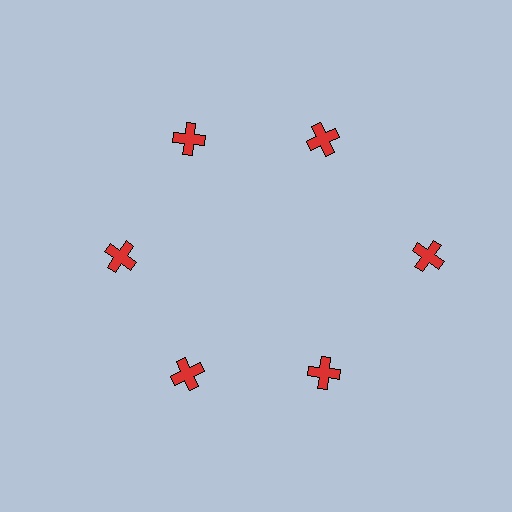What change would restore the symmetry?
The symmetry would be restored by moving it inward, back onto the ring so that all 6 crosses sit at equal angles and equal distance from the center.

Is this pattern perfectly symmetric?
No. The 6 red crosses are arranged in a ring, but one element near the 3 o'clock position is pushed outward from the center, breaking the 6-fold rotational symmetry.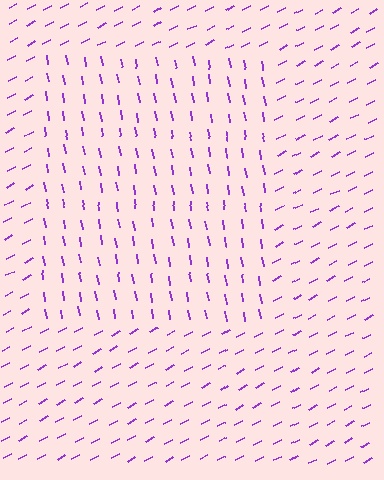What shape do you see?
I see a rectangle.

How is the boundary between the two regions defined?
The boundary is defined purely by a change in line orientation (approximately 72 degrees difference). All lines are the same color and thickness.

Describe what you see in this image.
The image is filled with small purple line segments. A rectangle region in the image has lines oriented differently from the surrounding lines, creating a visible texture boundary.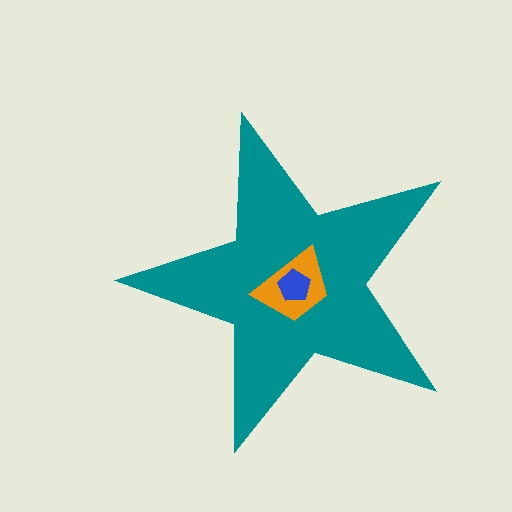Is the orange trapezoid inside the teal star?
Yes.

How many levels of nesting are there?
3.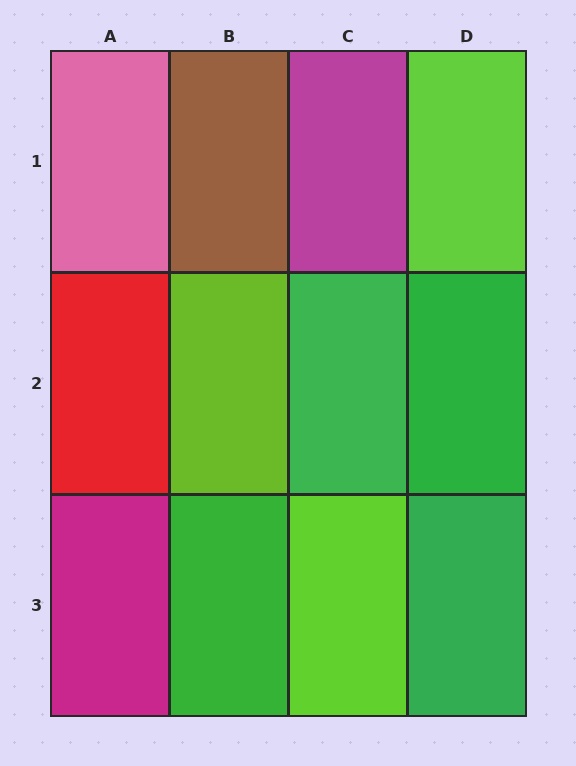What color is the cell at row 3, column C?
Lime.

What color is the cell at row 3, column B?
Green.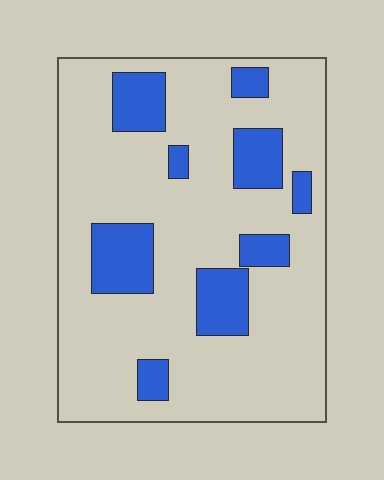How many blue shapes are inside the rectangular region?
9.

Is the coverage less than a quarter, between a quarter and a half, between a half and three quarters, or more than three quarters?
Less than a quarter.